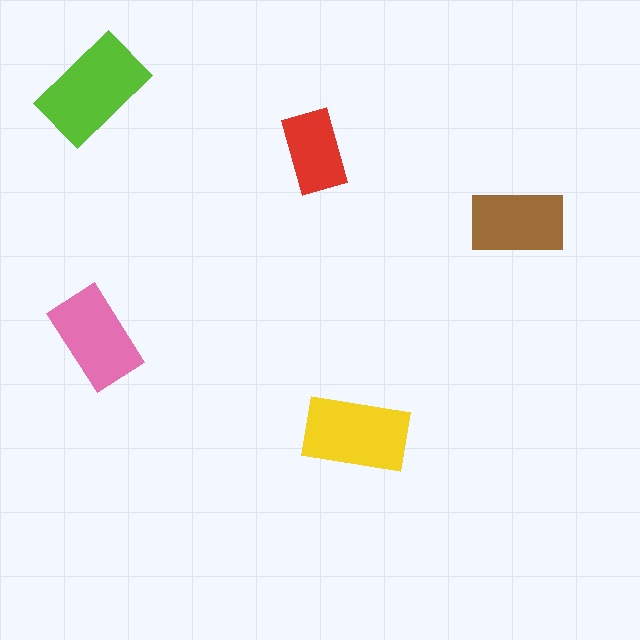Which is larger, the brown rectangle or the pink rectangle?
The pink one.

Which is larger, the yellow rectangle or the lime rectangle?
The lime one.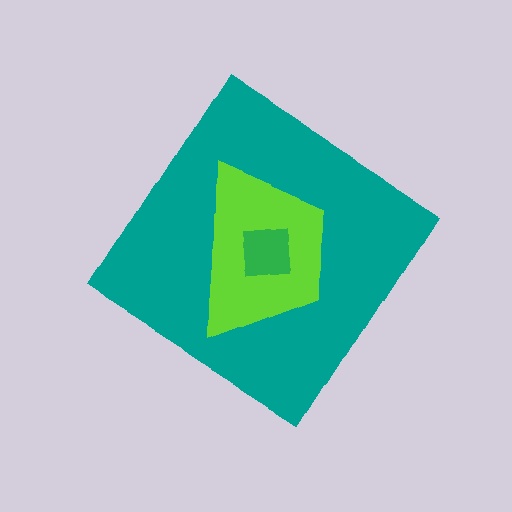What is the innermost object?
The green square.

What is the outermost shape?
The teal diamond.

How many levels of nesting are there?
3.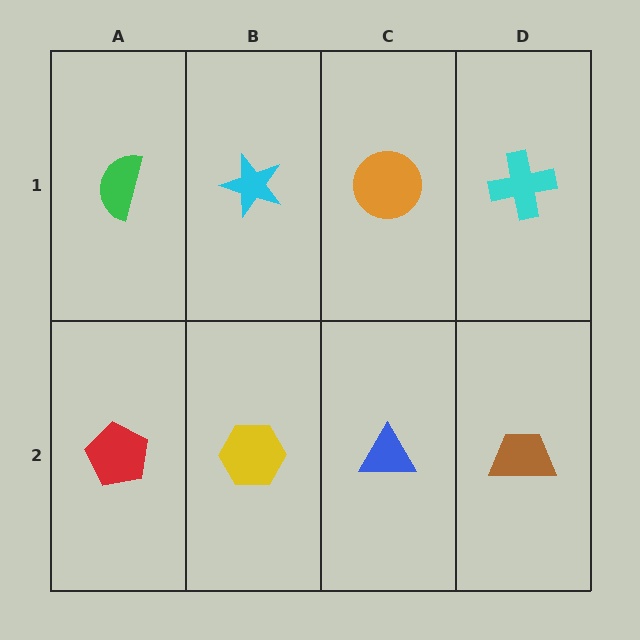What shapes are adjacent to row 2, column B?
A cyan star (row 1, column B), a red pentagon (row 2, column A), a blue triangle (row 2, column C).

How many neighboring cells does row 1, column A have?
2.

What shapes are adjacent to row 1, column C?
A blue triangle (row 2, column C), a cyan star (row 1, column B), a cyan cross (row 1, column D).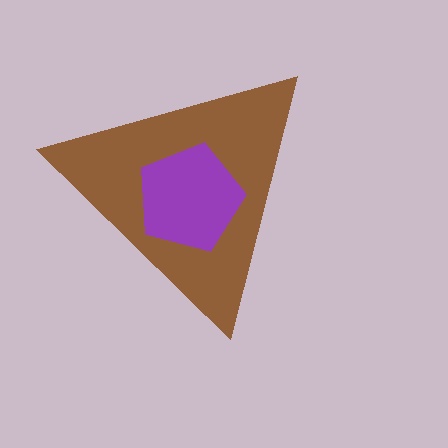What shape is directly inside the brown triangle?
The purple pentagon.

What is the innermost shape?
The purple pentagon.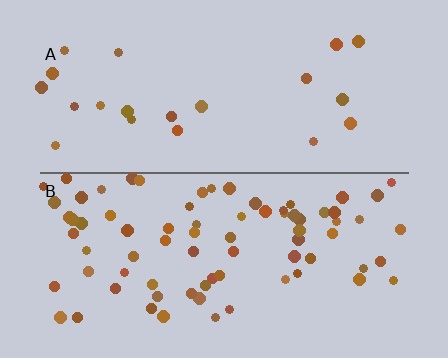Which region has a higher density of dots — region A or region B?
B (the bottom).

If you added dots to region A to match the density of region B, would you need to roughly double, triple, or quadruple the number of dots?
Approximately quadruple.